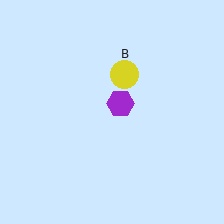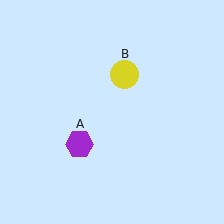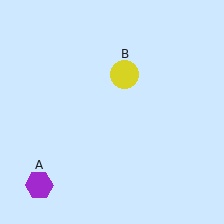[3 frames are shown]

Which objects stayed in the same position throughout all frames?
Yellow circle (object B) remained stationary.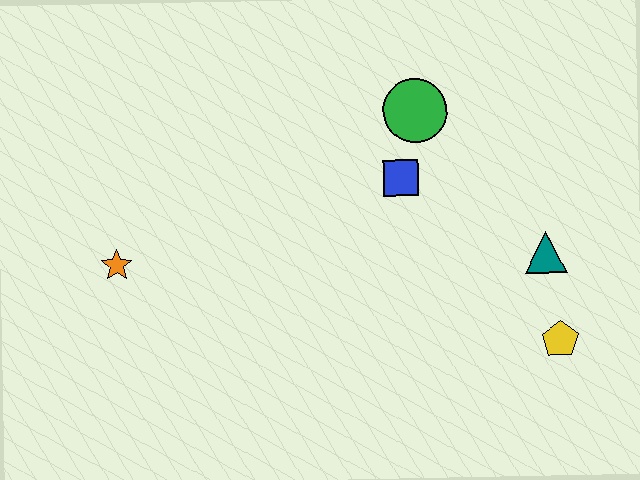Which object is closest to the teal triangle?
The yellow pentagon is closest to the teal triangle.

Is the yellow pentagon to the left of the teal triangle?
No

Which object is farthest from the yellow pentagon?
The orange star is farthest from the yellow pentagon.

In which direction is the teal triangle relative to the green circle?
The teal triangle is below the green circle.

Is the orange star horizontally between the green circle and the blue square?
No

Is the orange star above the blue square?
No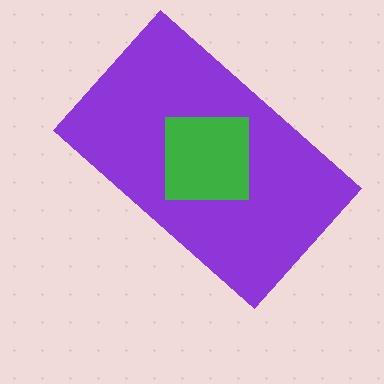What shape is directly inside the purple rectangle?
The green square.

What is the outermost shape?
The purple rectangle.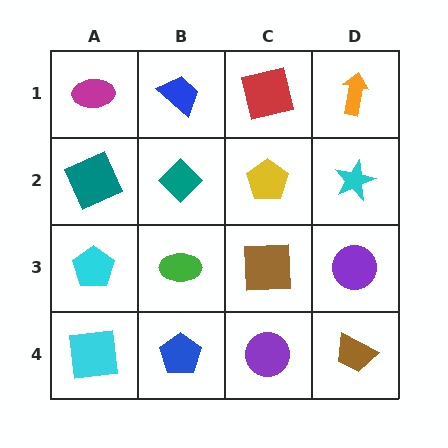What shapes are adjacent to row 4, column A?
A cyan pentagon (row 3, column A), a blue pentagon (row 4, column B).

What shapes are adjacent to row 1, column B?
A teal diamond (row 2, column B), a magenta ellipse (row 1, column A), a red square (row 1, column C).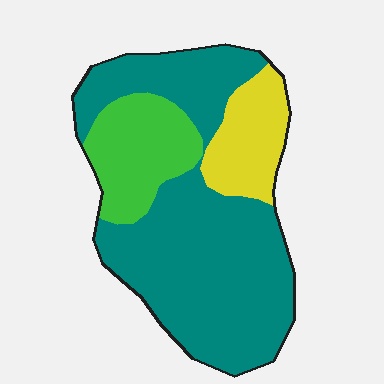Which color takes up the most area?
Teal, at roughly 65%.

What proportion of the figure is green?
Green covers about 20% of the figure.